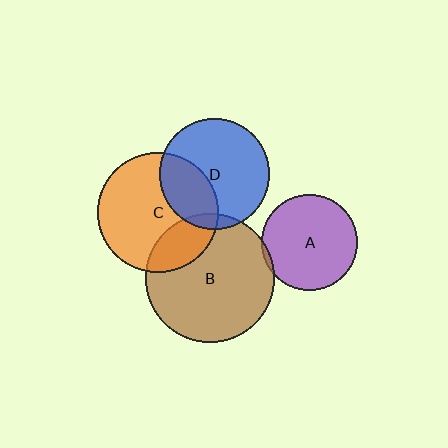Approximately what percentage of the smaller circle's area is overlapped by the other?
Approximately 30%.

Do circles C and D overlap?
Yes.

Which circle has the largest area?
Circle B (brown).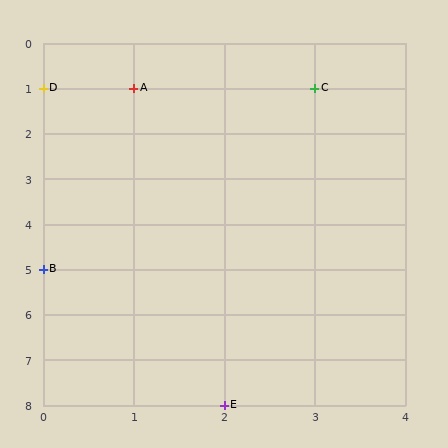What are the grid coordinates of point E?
Point E is at grid coordinates (2, 8).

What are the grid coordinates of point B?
Point B is at grid coordinates (0, 5).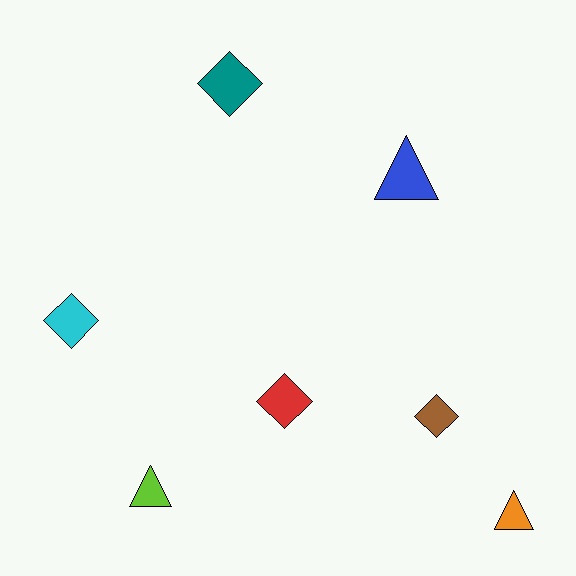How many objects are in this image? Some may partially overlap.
There are 7 objects.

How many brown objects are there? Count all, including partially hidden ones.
There is 1 brown object.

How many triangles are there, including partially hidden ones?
There are 3 triangles.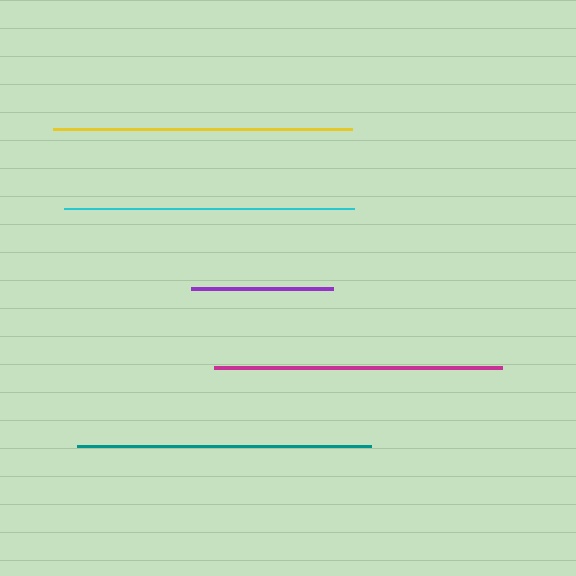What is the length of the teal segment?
The teal segment is approximately 294 pixels long.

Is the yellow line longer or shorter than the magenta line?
The yellow line is longer than the magenta line.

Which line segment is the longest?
The yellow line is the longest at approximately 299 pixels.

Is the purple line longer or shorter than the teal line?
The teal line is longer than the purple line.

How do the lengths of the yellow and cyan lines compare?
The yellow and cyan lines are approximately the same length.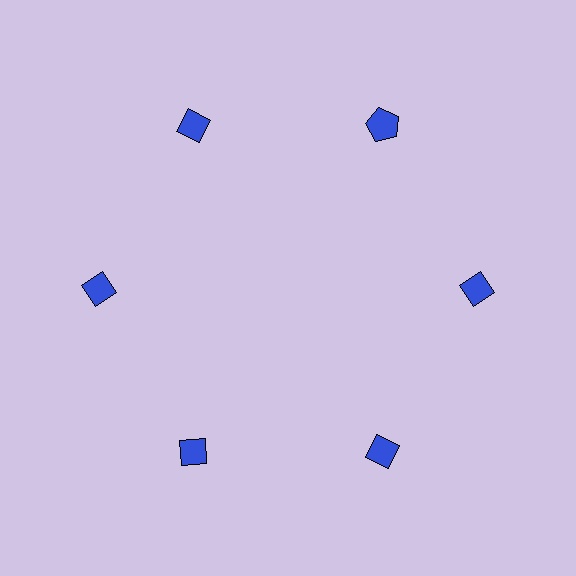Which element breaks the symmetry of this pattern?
The blue pentagon at roughly the 1 o'clock position breaks the symmetry. All other shapes are blue diamonds.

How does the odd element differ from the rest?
It has a different shape: pentagon instead of diamond.